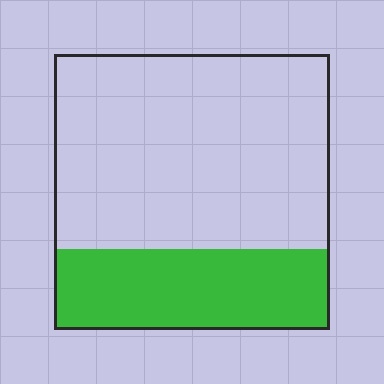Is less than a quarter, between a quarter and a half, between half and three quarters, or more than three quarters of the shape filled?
Between a quarter and a half.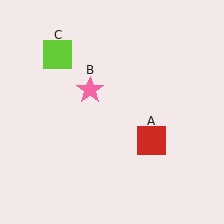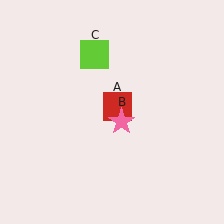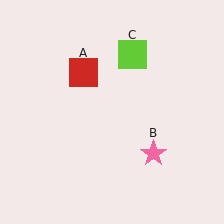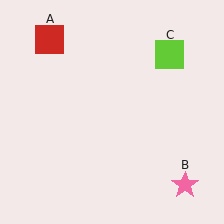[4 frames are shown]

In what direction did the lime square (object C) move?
The lime square (object C) moved right.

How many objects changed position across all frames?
3 objects changed position: red square (object A), pink star (object B), lime square (object C).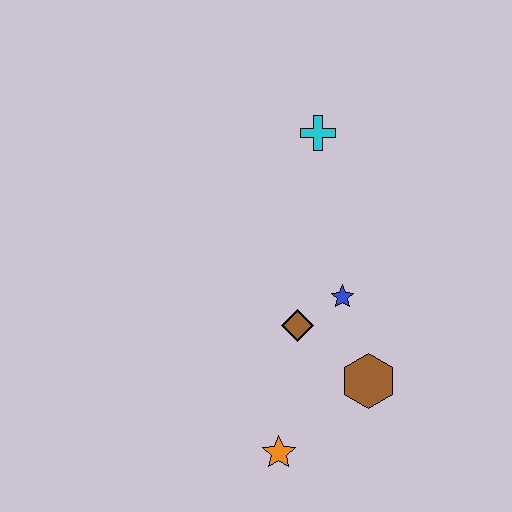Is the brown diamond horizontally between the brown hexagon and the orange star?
Yes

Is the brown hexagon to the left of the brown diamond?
No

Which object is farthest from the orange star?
The cyan cross is farthest from the orange star.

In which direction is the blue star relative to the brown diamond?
The blue star is to the right of the brown diamond.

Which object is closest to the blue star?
The brown diamond is closest to the blue star.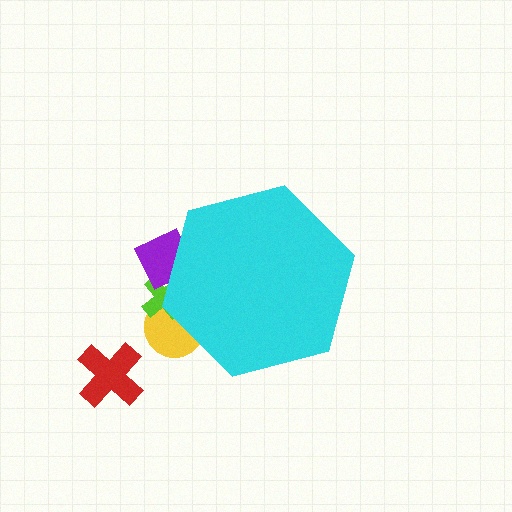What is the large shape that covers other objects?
A cyan hexagon.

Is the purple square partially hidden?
Yes, the purple square is partially hidden behind the cyan hexagon.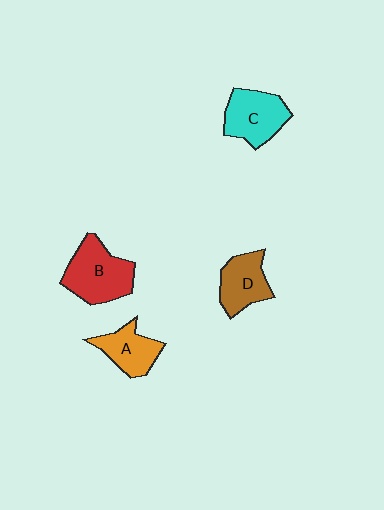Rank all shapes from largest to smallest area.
From largest to smallest: B (red), C (cyan), D (brown), A (orange).